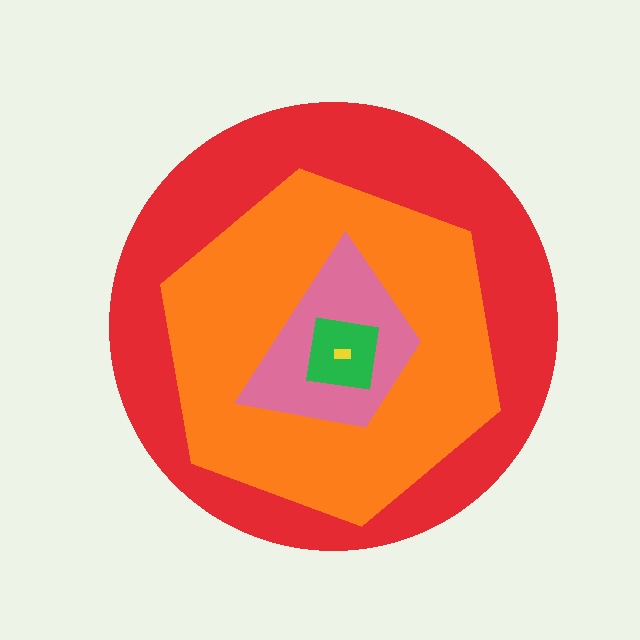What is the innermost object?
The yellow rectangle.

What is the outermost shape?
The red circle.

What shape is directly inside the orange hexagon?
The pink trapezoid.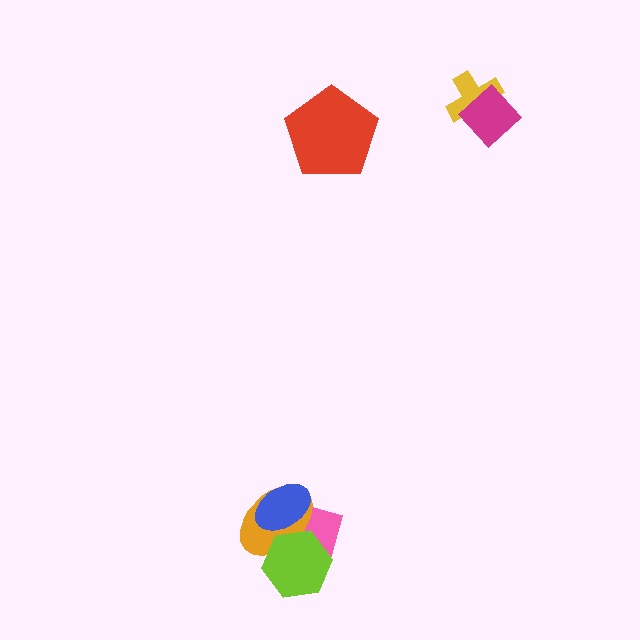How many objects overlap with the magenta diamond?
1 object overlaps with the magenta diamond.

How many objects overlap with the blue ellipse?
3 objects overlap with the blue ellipse.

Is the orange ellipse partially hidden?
Yes, it is partially covered by another shape.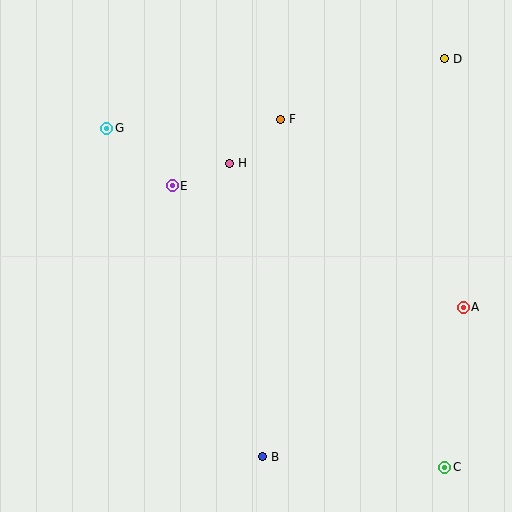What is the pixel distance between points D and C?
The distance between D and C is 409 pixels.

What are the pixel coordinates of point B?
Point B is at (263, 457).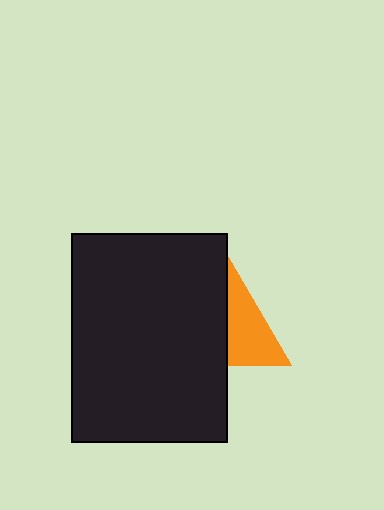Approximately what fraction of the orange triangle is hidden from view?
Roughly 54% of the orange triangle is hidden behind the black rectangle.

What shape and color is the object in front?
The object in front is a black rectangle.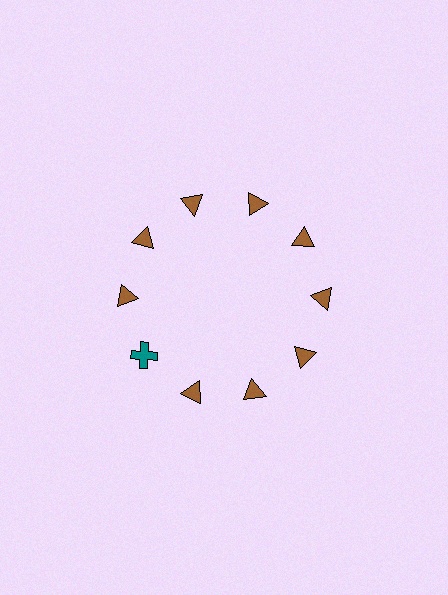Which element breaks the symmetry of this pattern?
The teal cross at roughly the 8 o'clock position breaks the symmetry. All other shapes are brown triangles.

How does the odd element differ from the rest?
It differs in both color (teal instead of brown) and shape (cross instead of triangle).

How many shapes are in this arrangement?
There are 10 shapes arranged in a ring pattern.